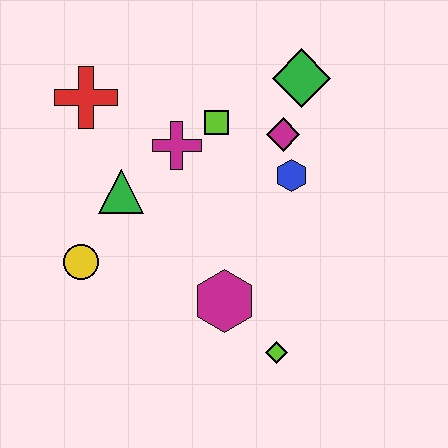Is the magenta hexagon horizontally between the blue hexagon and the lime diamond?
No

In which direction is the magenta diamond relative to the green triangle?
The magenta diamond is to the right of the green triangle.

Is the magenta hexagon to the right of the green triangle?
Yes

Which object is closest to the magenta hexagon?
The lime diamond is closest to the magenta hexagon.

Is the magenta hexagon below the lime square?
Yes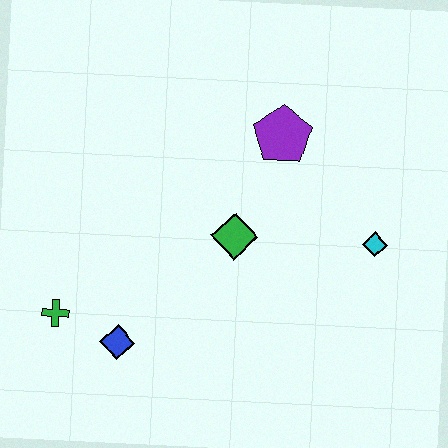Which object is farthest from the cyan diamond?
The green cross is farthest from the cyan diamond.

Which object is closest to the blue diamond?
The green cross is closest to the blue diamond.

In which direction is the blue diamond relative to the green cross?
The blue diamond is to the right of the green cross.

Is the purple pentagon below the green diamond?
No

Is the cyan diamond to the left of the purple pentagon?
No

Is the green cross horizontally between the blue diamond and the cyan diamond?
No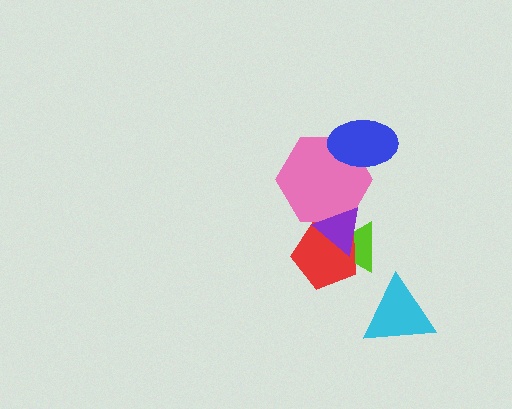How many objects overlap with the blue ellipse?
1 object overlaps with the blue ellipse.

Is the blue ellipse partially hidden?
No, no other shape covers it.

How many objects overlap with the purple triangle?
3 objects overlap with the purple triangle.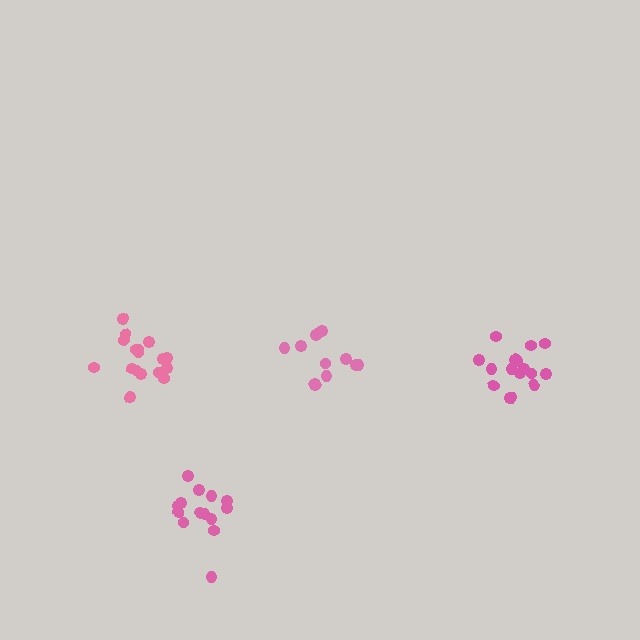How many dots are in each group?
Group 1: 12 dots, Group 2: 14 dots, Group 3: 16 dots, Group 4: 17 dots (59 total).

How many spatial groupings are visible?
There are 4 spatial groupings.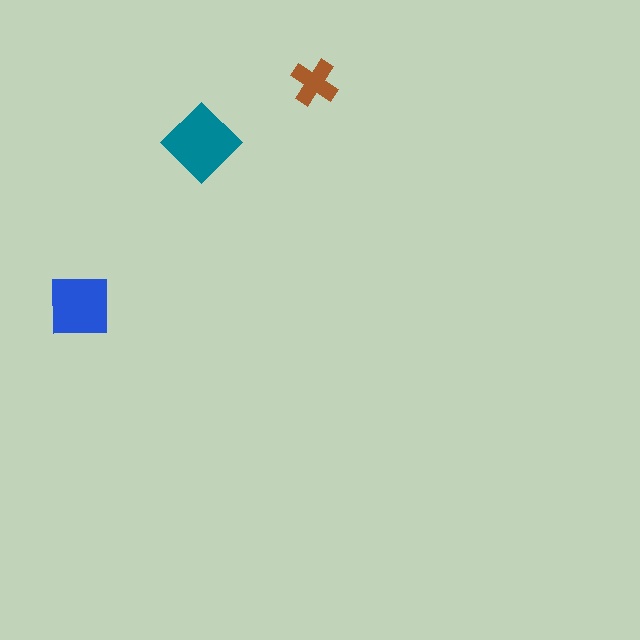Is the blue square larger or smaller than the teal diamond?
Smaller.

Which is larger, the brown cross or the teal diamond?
The teal diamond.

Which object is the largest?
The teal diamond.